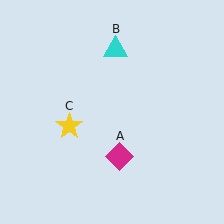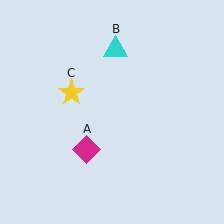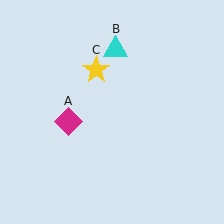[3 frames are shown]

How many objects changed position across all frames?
2 objects changed position: magenta diamond (object A), yellow star (object C).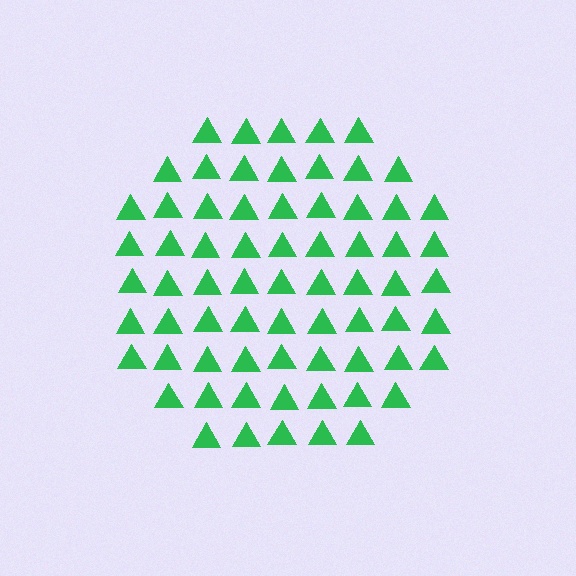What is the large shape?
The large shape is a circle.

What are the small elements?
The small elements are triangles.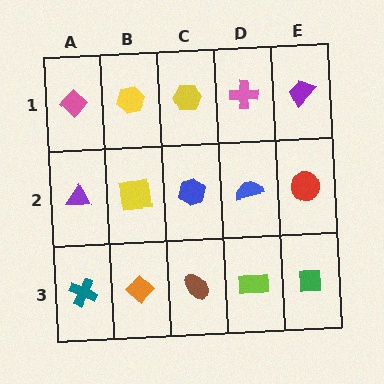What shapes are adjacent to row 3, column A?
A purple triangle (row 2, column A), an orange diamond (row 3, column B).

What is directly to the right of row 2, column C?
A blue semicircle.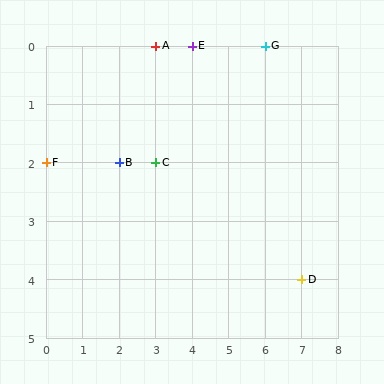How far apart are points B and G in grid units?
Points B and G are 4 columns and 2 rows apart (about 4.5 grid units diagonally).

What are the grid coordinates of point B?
Point B is at grid coordinates (2, 2).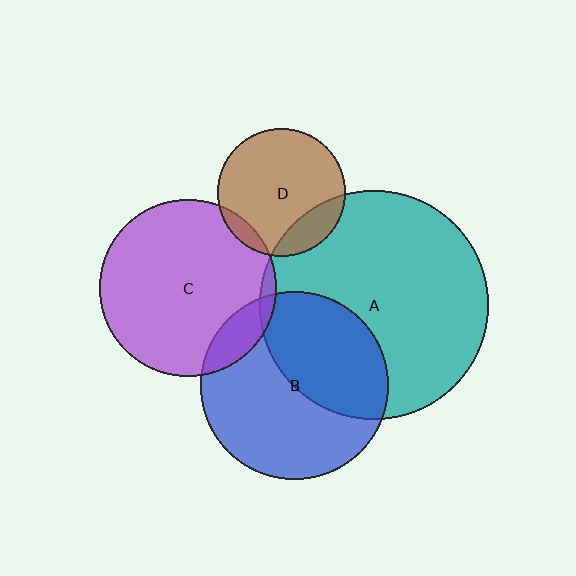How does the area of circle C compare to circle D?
Approximately 1.9 times.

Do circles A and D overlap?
Yes.